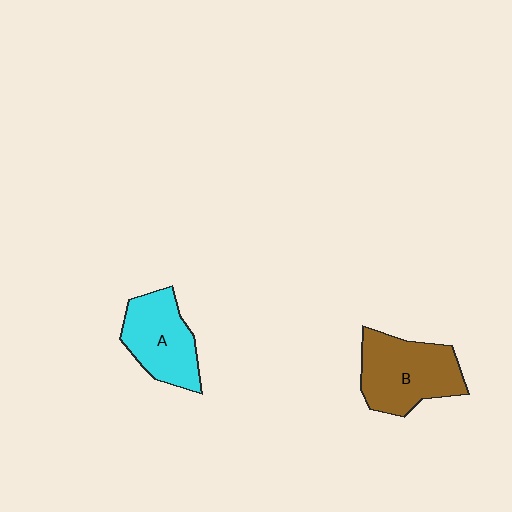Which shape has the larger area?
Shape B (brown).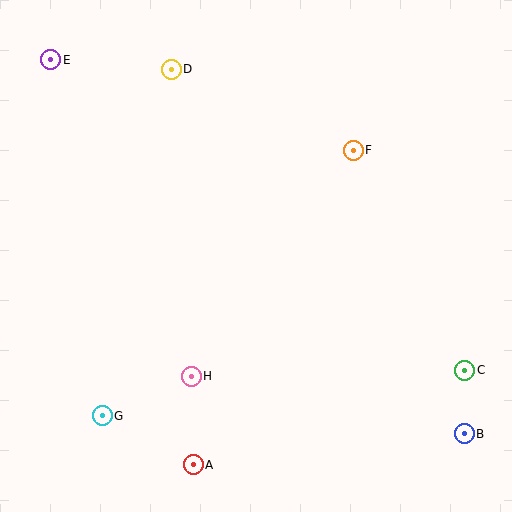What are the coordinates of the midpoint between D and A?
The midpoint between D and A is at (182, 267).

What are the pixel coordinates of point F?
Point F is at (353, 150).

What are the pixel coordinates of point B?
Point B is at (464, 434).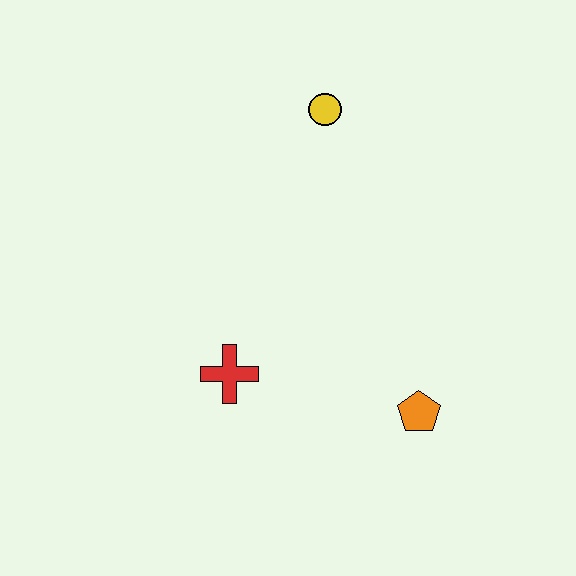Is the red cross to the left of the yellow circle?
Yes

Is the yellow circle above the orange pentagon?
Yes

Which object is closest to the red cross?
The orange pentagon is closest to the red cross.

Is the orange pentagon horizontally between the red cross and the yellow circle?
No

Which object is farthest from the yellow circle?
The orange pentagon is farthest from the yellow circle.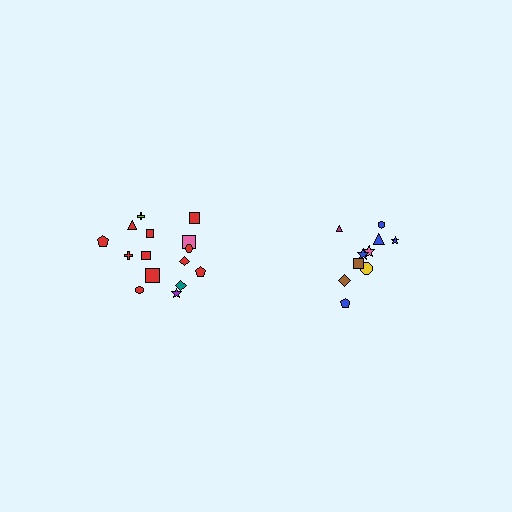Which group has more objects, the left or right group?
The left group.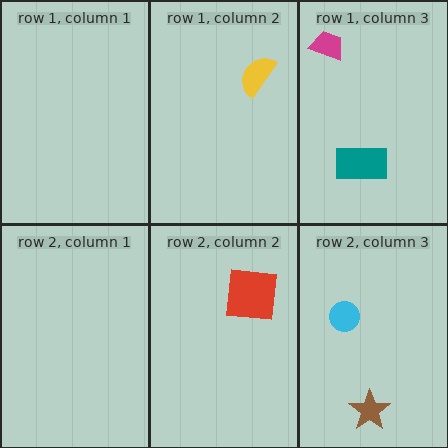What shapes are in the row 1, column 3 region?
The teal rectangle, the magenta trapezoid.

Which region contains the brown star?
The row 2, column 3 region.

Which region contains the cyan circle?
The row 2, column 3 region.